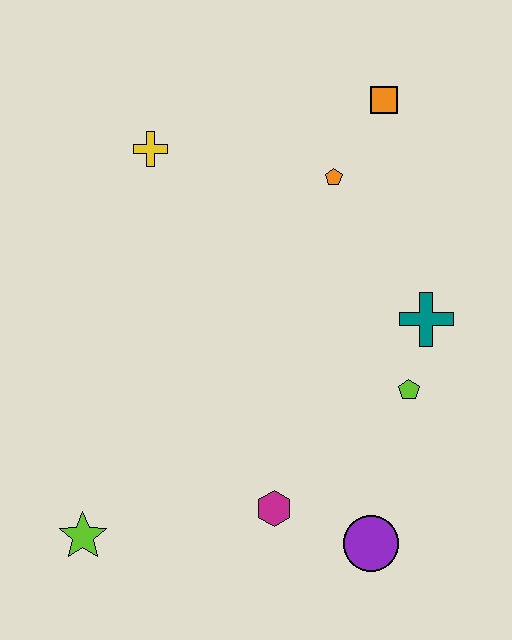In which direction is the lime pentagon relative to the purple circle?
The lime pentagon is above the purple circle.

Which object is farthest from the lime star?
The orange square is farthest from the lime star.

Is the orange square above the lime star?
Yes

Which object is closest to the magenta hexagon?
The purple circle is closest to the magenta hexagon.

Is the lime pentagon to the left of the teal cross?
Yes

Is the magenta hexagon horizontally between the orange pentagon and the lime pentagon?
No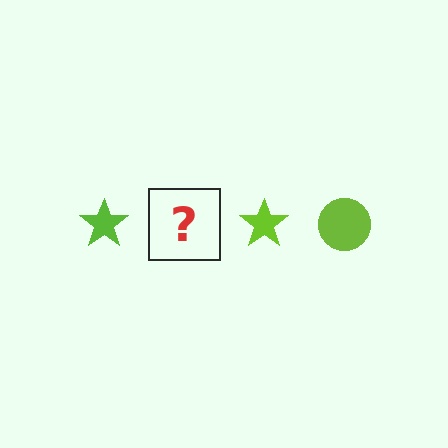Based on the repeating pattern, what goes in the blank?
The blank should be a lime circle.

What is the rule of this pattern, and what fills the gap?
The rule is that the pattern cycles through star, circle shapes in lime. The gap should be filled with a lime circle.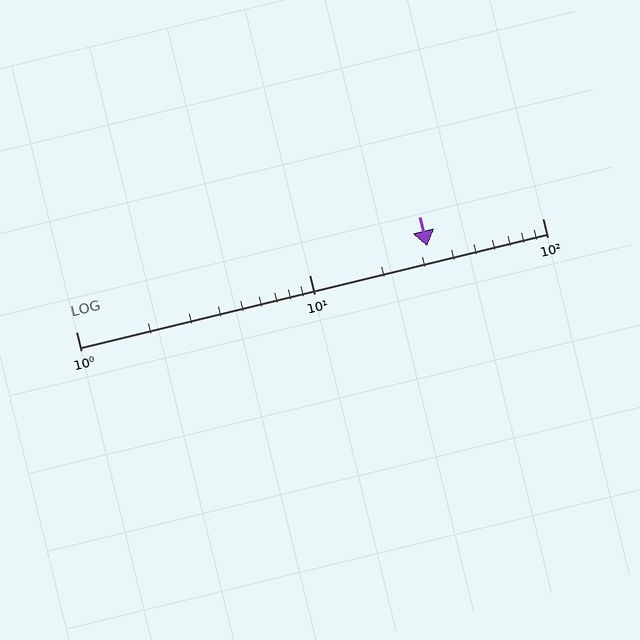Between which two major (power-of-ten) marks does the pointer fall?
The pointer is between 10 and 100.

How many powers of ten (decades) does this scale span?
The scale spans 2 decades, from 1 to 100.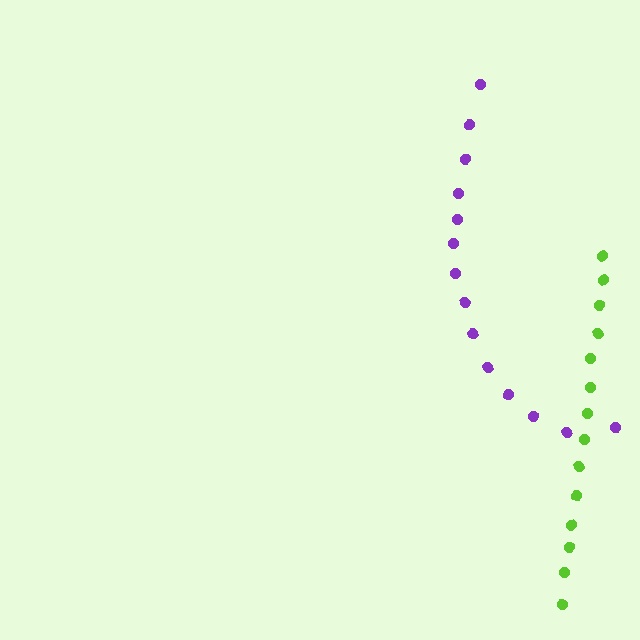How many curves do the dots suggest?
There are 2 distinct paths.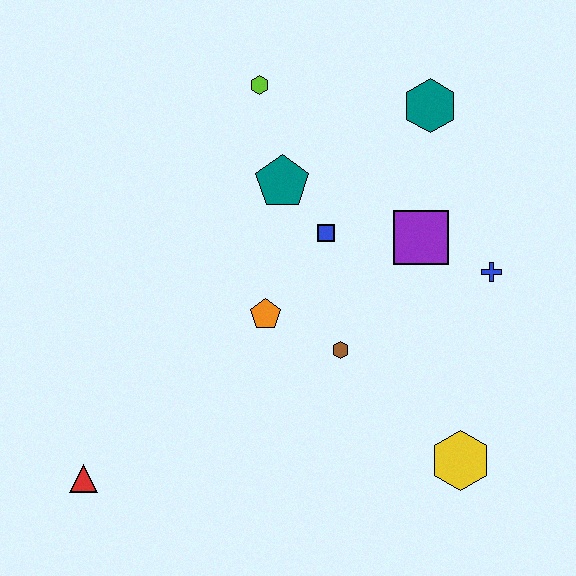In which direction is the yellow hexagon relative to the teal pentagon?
The yellow hexagon is below the teal pentagon.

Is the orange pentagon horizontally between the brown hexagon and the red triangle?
Yes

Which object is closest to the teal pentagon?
The blue square is closest to the teal pentagon.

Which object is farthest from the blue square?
The red triangle is farthest from the blue square.